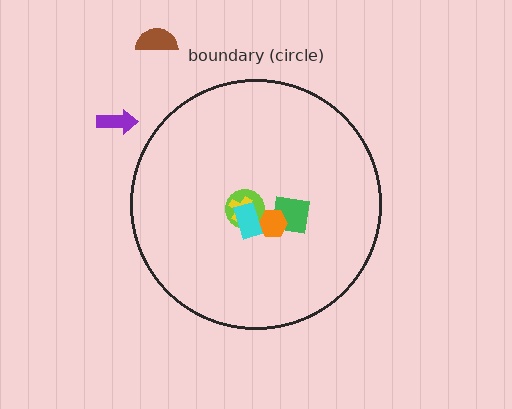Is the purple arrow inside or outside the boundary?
Outside.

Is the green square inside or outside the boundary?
Inside.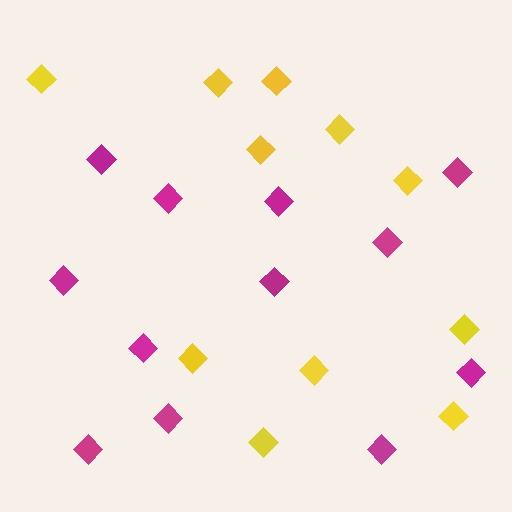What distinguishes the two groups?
There are 2 groups: one group of magenta diamonds (12) and one group of yellow diamonds (11).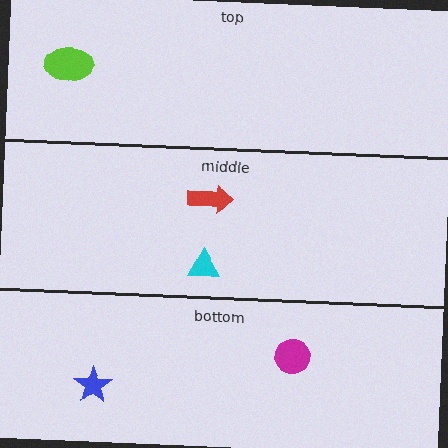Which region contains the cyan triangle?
The middle region.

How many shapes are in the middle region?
2.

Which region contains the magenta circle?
The bottom region.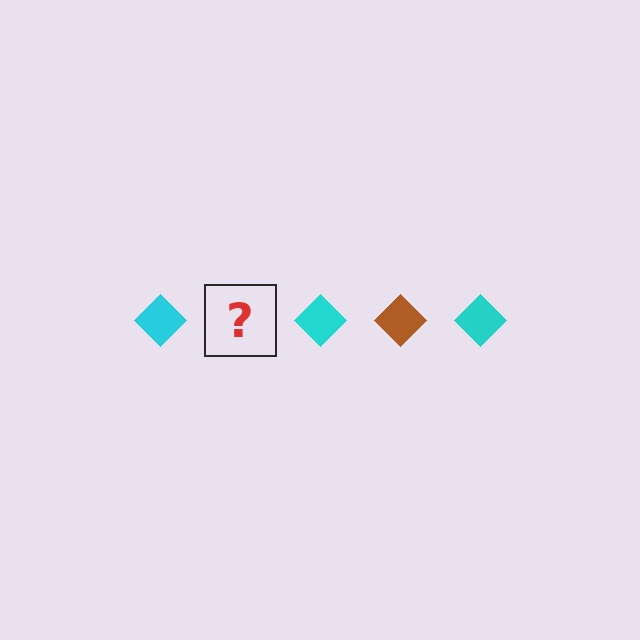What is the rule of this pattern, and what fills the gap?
The rule is that the pattern cycles through cyan, brown diamonds. The gap should be filled with a brown diamond.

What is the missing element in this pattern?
The missing element is a brown diamond.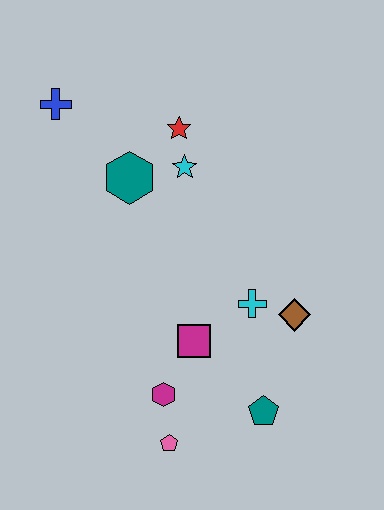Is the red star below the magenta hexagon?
No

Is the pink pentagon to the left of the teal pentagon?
Yes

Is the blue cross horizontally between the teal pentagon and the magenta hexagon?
No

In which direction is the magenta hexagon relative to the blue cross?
The magenta hexagon is below the blue cross.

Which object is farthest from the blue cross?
The teal pentagon is farthest from the blue cross.